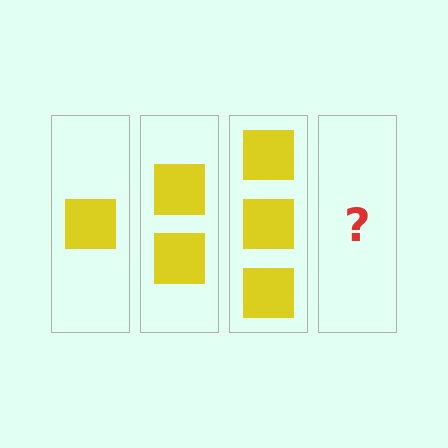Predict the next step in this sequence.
The next step is 4 squares.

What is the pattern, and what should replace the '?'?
The pattern is that each step adds one more square. The '?' should be 4 squares.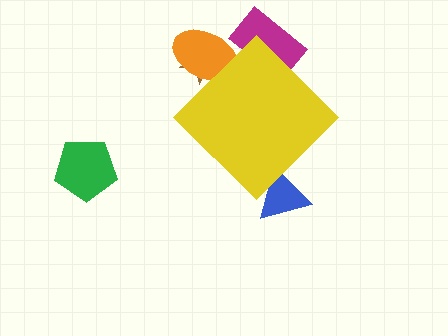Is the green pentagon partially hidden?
No, the green pentagon is fully visible.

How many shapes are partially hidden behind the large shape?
4 shapes are partially hidden.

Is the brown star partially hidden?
Yes, the brown star is partially hidden behind the yellow diamond.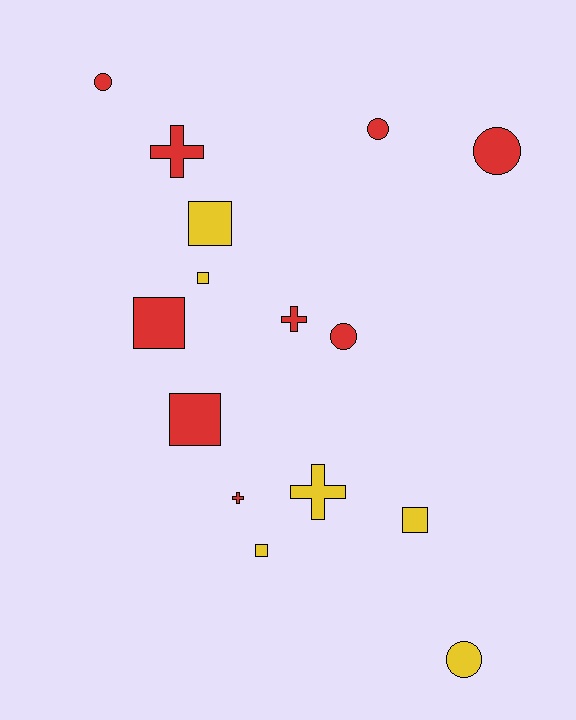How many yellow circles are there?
There is 1 yellow circle.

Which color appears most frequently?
Red, with 9 objects.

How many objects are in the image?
There are 15 objects.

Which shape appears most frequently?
Square, with 6 objects.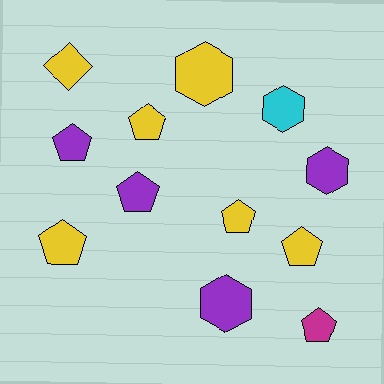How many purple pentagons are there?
There are 2 purple pentagons.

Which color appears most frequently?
Yellow, with 6 objects.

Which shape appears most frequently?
Pentagon, with 7 objects.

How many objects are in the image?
There are 12 objects.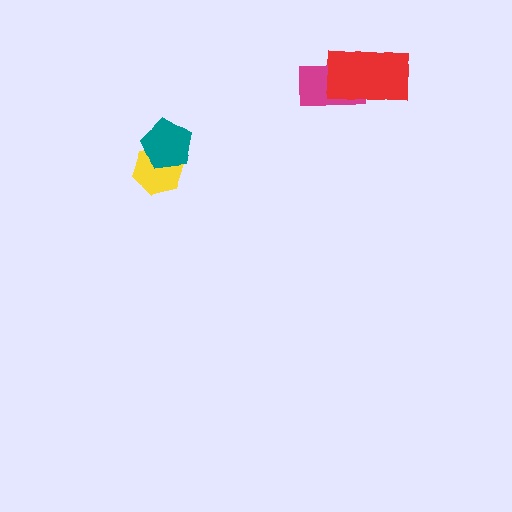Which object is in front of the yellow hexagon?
The teal pentagon is in front of the yellow hexagon.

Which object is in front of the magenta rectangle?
The red rectangle is in front of the magenta rectangle.